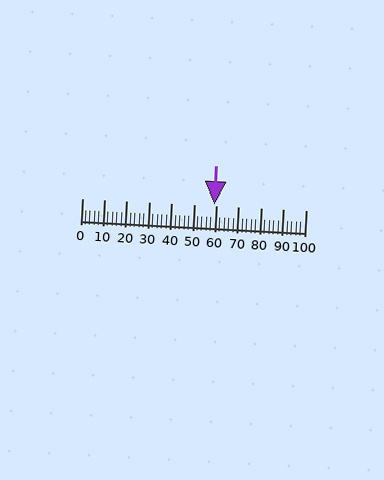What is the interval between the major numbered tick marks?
The major tick marks are spaced 10 units apart.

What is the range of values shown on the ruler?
The ruler shows values from 0 to 100.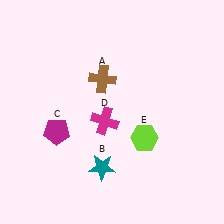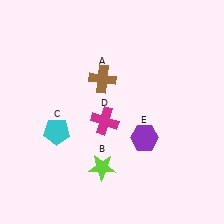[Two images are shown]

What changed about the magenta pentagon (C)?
In Image 1, C is magenta. In Image 2, it changed to cyan.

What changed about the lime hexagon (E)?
In Image 1, E is lime. In Image 2, it changed to purple.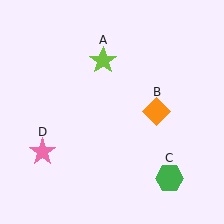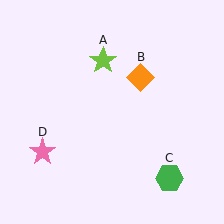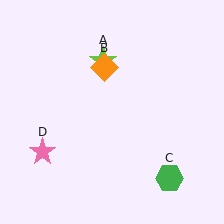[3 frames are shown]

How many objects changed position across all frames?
1 object changed position: orange diamond (object B).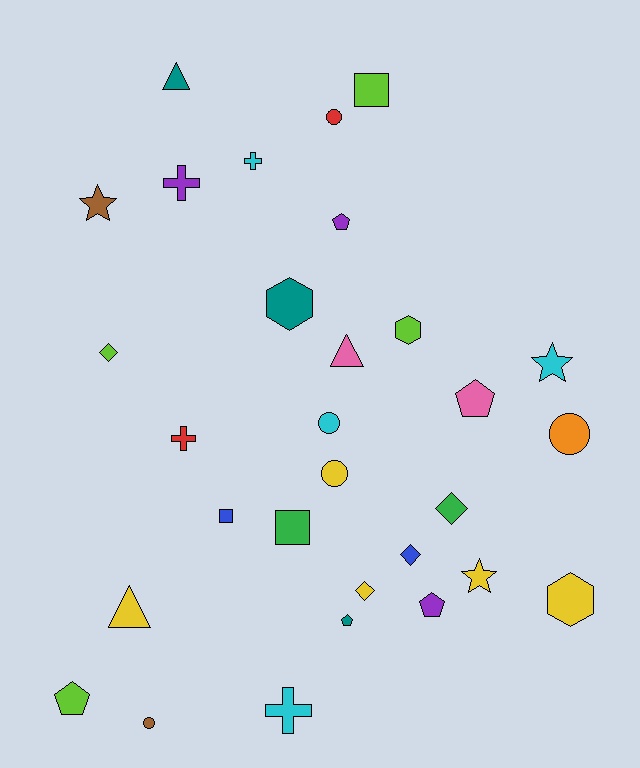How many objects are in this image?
There are 30 objects.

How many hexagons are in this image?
There are 3 hexagons.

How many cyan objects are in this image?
There are 4 cyan objects.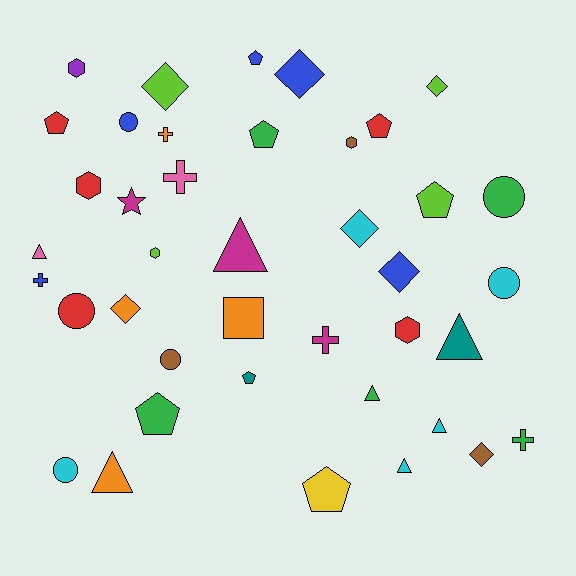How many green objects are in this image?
There are 5 green objects.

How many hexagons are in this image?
There are 5 hexagons.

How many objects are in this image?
There are 40 objects.